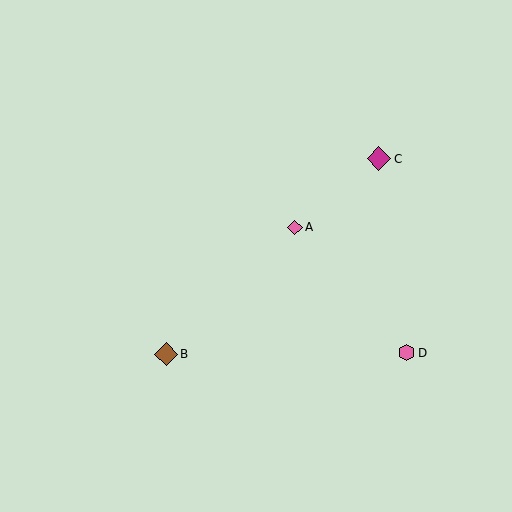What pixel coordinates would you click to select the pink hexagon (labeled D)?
Click at (406, 353) to select the pink hexagon D.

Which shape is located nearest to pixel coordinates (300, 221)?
The pink diamond (labeled A) at (295, 227) is nearest to that location.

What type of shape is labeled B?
Shape B is a brown diamond.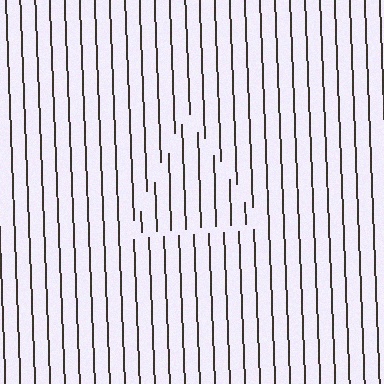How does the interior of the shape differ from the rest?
The interior of the shape contains the same grating, shifted by half a period — the contour is defined by the phase discontinuity where line-ends from the inner and outer gratings abut.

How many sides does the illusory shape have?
3 sides — the line-ends trace a triangle.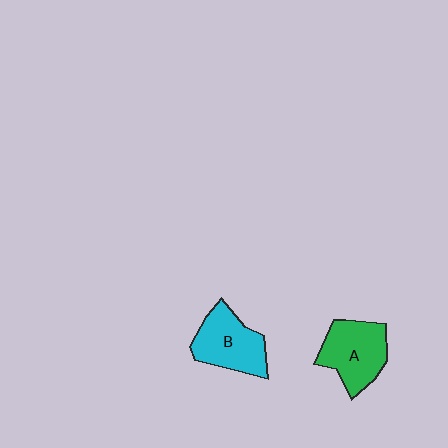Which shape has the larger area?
Shape A (green).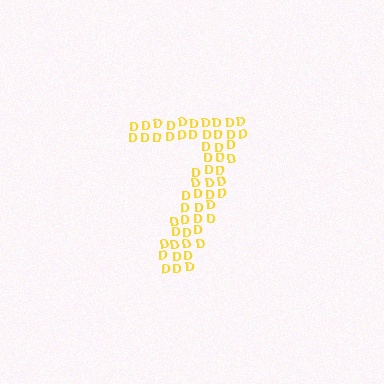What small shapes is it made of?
It is made of small letter D's.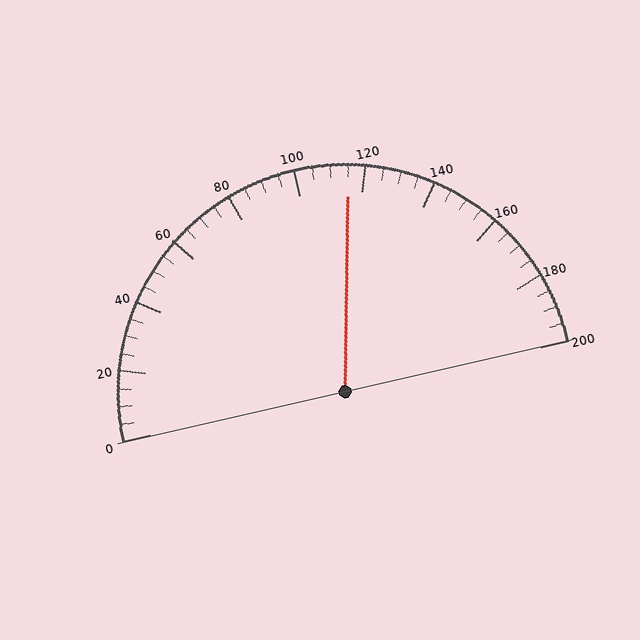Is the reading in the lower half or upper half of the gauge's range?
The reading is in the upper half of the range (0 to 200).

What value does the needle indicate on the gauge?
The needle indicates approximately 115.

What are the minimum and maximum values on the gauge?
The gauge ranges from 0 to 200.